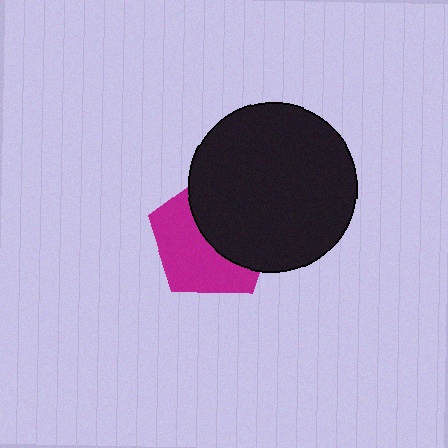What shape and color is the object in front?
The object in front is a black circle.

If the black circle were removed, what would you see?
You would see the complete magenta pentagon.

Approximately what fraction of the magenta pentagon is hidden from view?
Roughly 50% of the magenta pentagon is hidden behind the black circle.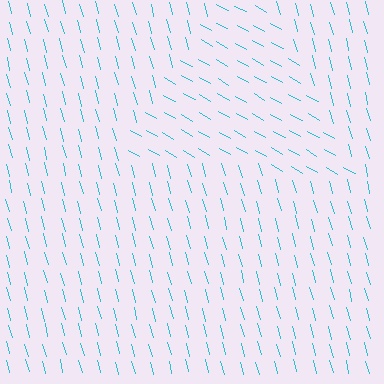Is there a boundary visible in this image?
Yes, there is a texture boundary formed by a change in line orientation.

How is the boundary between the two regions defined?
The boundary is defined purely by a change in line orientation (approximately 45 degrees difference). All lines are the same color and thickness.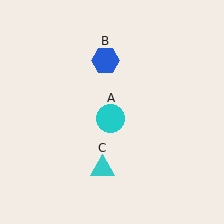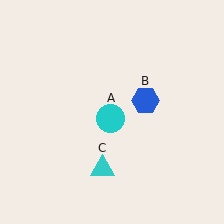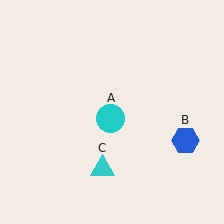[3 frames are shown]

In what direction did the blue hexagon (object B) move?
The blue hexagon (object B) moved down and to the right.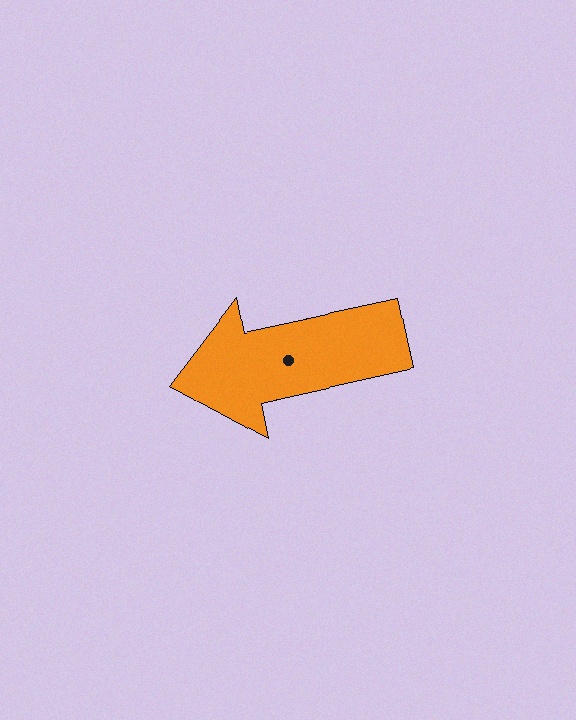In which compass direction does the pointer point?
West.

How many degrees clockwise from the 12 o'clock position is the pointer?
Approximately 258 degrees.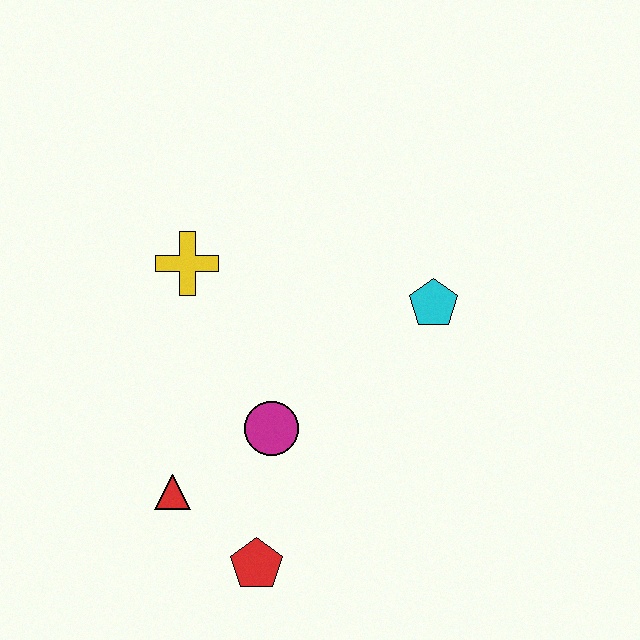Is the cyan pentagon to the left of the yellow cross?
No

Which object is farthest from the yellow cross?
The red pentagon is farthest from the yellow cross.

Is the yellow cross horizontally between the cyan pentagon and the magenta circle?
No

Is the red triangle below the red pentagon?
No